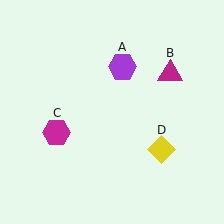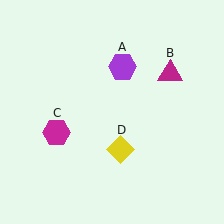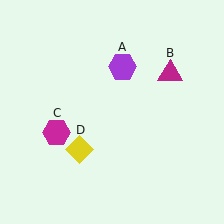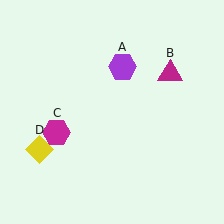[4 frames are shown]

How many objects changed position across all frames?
1 object changed position: yellow diamond (object D).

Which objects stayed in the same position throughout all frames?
Purple hexagon (object A) and magenta triangle (object B) and magenta hexagon (object C) remained stationary.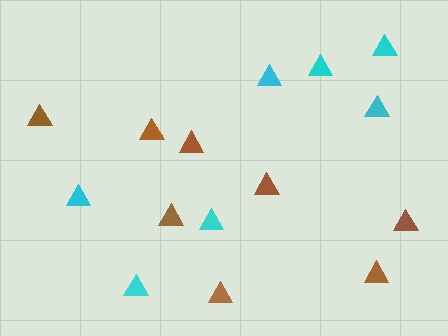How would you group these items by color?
There are 2 groups: one group of brown triangles (8) and one group of cyan triangles (7).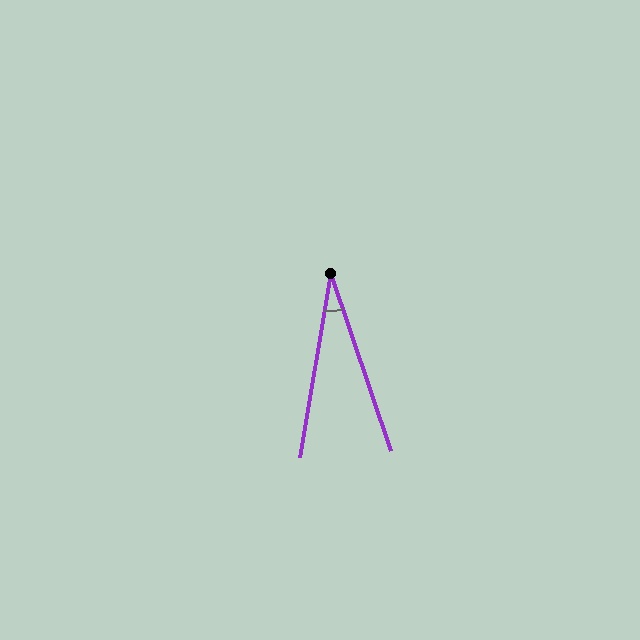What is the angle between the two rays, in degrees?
Approximately 28 degrees.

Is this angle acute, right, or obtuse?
It is acute.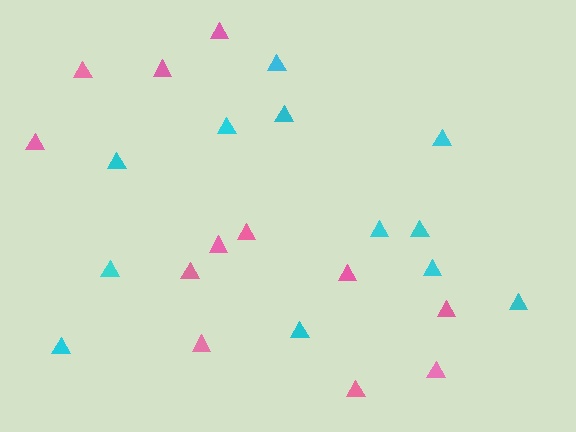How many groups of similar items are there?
There are 2 groups: one group of cyan triangles (12) and one group of pink triangles (12).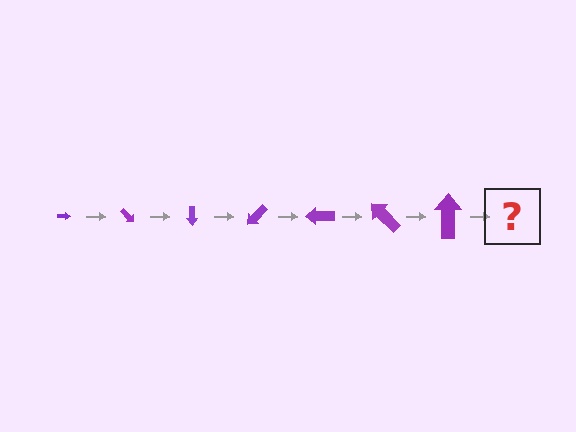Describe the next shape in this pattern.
It should be an arrow, larger than the previous one and rotated 315 degrees from the start.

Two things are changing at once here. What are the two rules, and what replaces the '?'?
The two rules are that the arrow grows larger each step and it rotates 45 degrees each step. The '?' should be an arrow, larger than the previous one and rotated 315 degrees from the start.